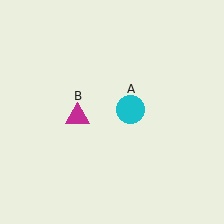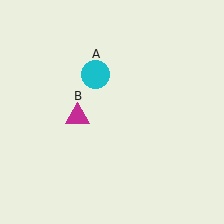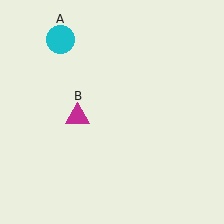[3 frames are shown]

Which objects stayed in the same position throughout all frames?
Magenta triangle (object B) remained stationary.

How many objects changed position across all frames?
1 object changed position: cyan circle (object A).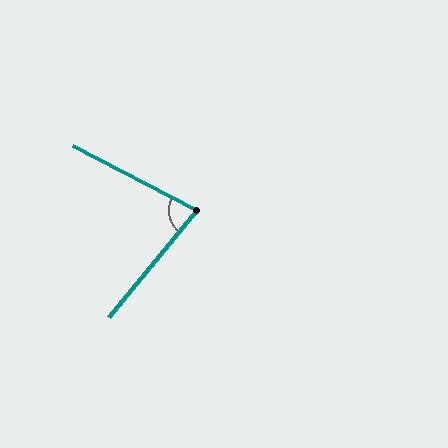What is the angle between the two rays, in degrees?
Approximately 78 degrees.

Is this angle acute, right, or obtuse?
It is acute.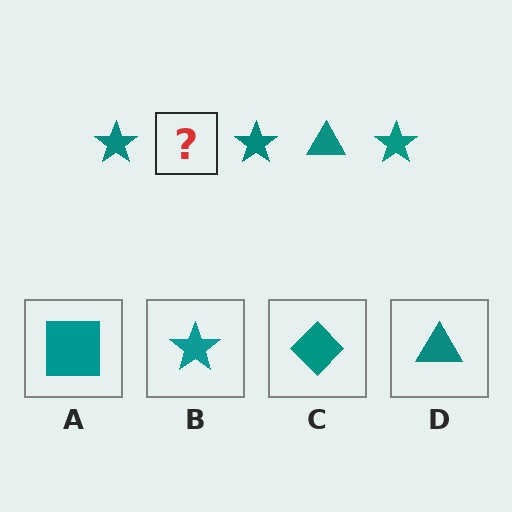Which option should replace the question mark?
Option D.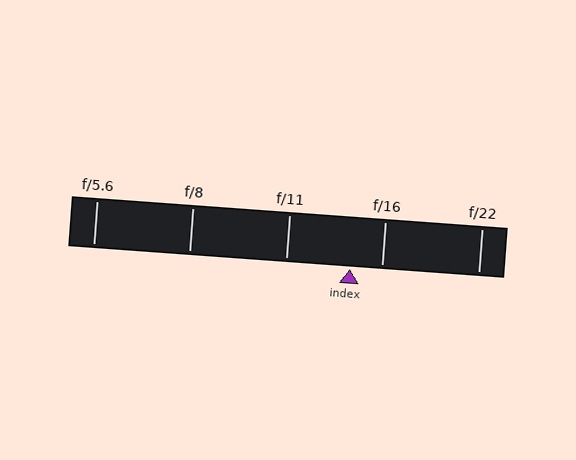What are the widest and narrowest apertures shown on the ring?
The widest aperture shown is f/5.6 and the narrowest is f/22.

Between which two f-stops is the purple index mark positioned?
The index mark is between f/11 and f/16.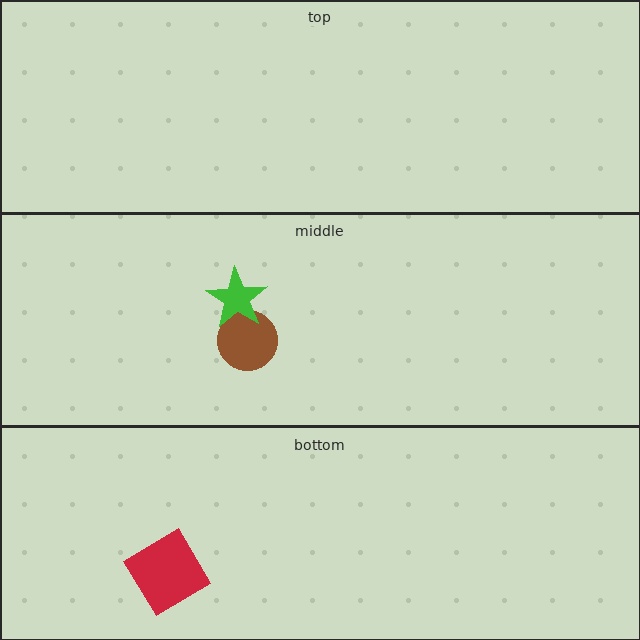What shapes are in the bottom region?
The red diamond.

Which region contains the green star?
The middle region.